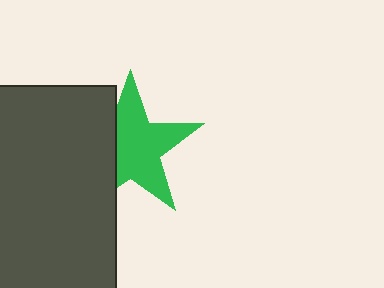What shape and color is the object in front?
The object in front is a dark gray rectangle.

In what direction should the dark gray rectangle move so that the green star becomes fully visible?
The dark gray rectangle should move left. That is the shortest direction to clear the overlap and leave the green star fully visible.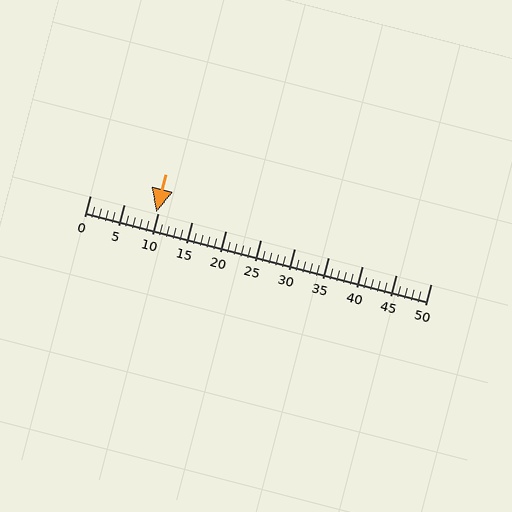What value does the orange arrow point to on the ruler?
The orange arrow points to approximately 10.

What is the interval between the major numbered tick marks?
The major tick marks are spaced 5 units apart.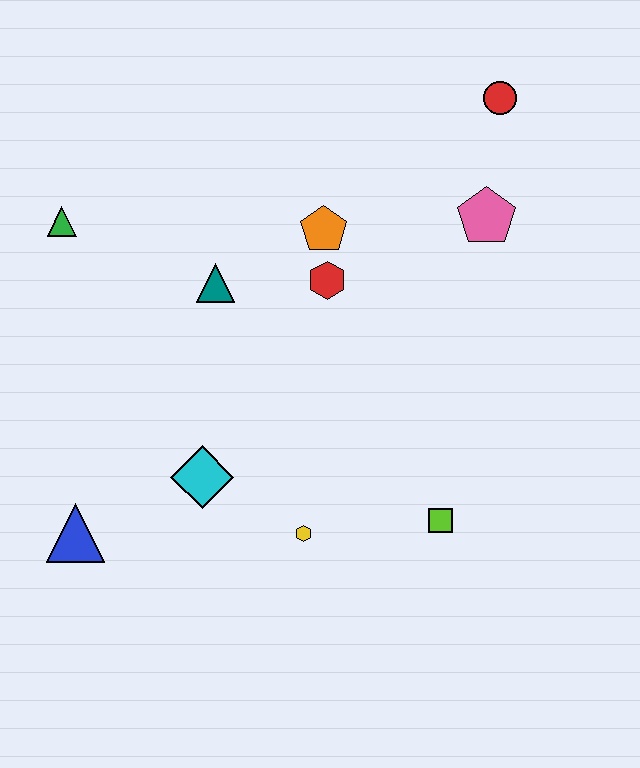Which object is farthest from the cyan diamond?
The red circle is farthest from the cyan diamond.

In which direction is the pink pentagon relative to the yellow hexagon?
The pink pentagon is above the yellow hexagon.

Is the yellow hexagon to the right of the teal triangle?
Yes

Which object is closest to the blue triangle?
The cyan diamond is closest to the blue triangle.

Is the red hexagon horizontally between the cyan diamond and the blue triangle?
No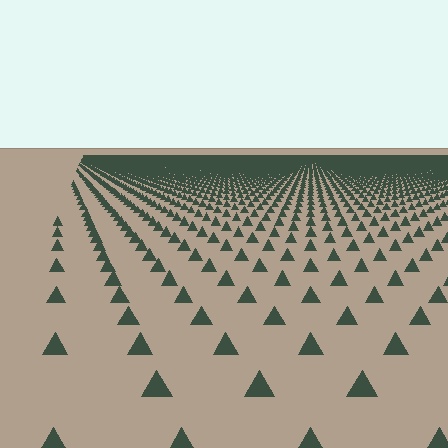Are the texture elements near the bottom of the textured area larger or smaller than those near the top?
Larger. Near the bottom, elements are closer to the viewer and appear at a bigger on-screen size.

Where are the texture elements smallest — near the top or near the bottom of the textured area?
Near the top.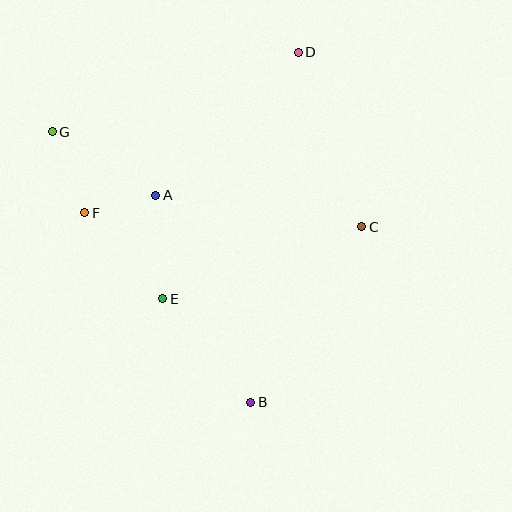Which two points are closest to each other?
Points A and F are closest to each other.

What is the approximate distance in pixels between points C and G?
The distance between C and G is approximately 324 pixels.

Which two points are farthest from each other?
Points B and D are farthest from each other.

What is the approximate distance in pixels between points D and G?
The distance between D and G is approximately 259 pixels.